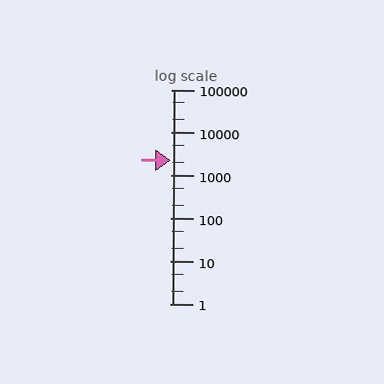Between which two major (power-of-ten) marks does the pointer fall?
The pointer is between 1000 and 10000.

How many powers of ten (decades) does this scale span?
The scale spans 5 decades, from 1 to 100000.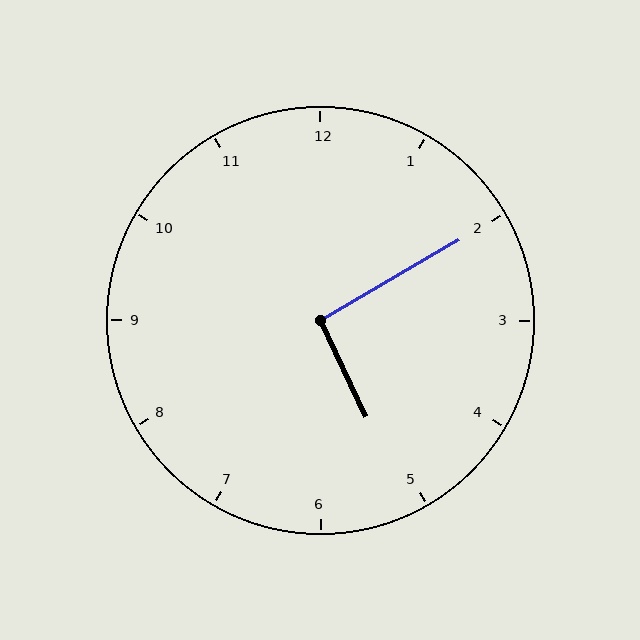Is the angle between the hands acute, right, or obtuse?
It is right.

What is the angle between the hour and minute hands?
Approximately 95 degrees.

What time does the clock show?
5:10.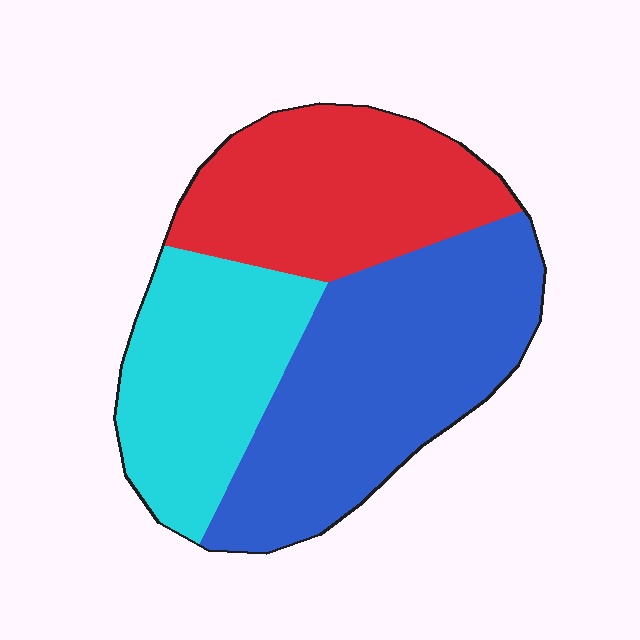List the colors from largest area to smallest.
From largest to smallest: blue, red, cyan.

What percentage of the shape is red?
Red covers 30% of the shape.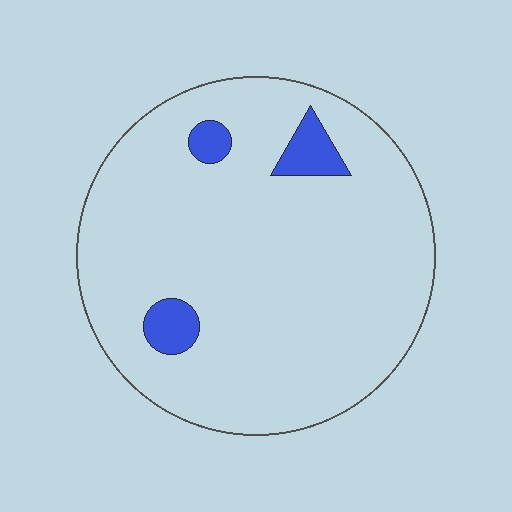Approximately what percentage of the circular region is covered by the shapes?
Approximately 5%.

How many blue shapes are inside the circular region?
3.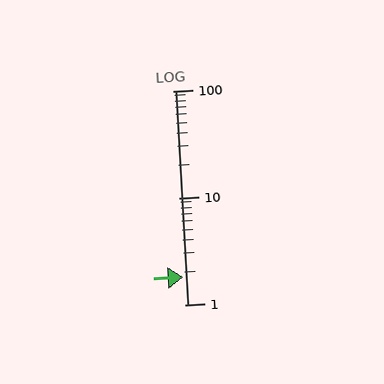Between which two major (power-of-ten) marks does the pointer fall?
The pointer is between 1 and 10.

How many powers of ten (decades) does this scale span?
The scale spans 2 decades, from 1 to 100.